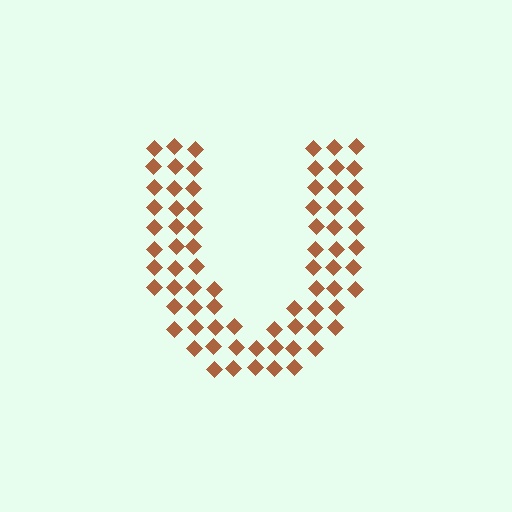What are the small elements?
The small elements are diamonds.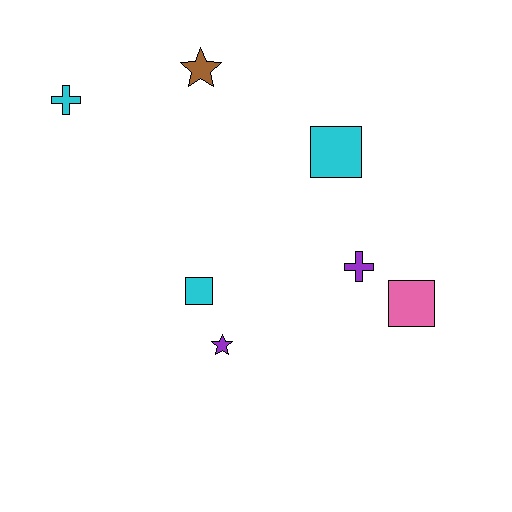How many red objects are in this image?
There are no red objects.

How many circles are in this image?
There are no circles.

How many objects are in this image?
There are 7 objects.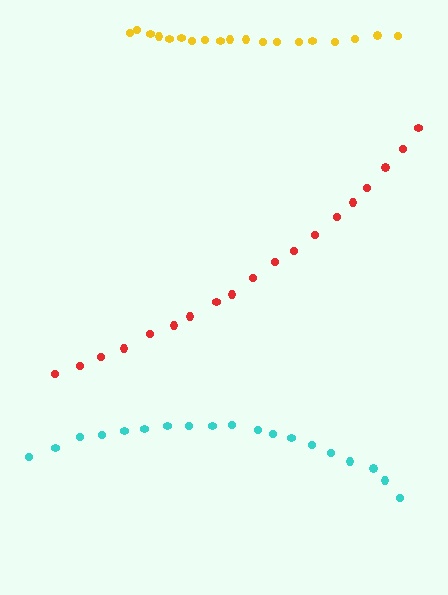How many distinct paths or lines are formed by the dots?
There are 3 distinct paths.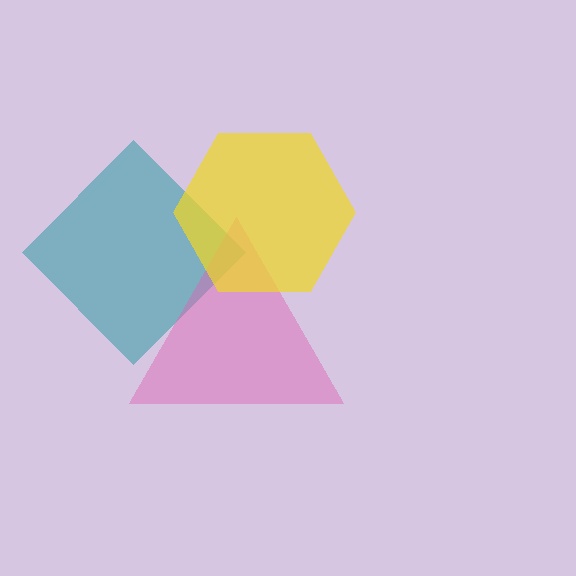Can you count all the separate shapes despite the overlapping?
Yes, there are 3 separate shapes.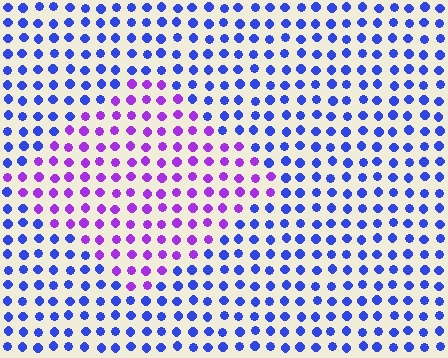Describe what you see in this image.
The image is filled with small blue elements in a uniform arrangement. A diamond-shaped region is visible where the elements are tinted to a slightly different hue, forming a subtle color boundary.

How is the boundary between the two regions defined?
The boundary is defined purely by a slight shift in hue (about 47 degrees). Spacing, size, and orientation are identical on both sides.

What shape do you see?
I see a diamond.